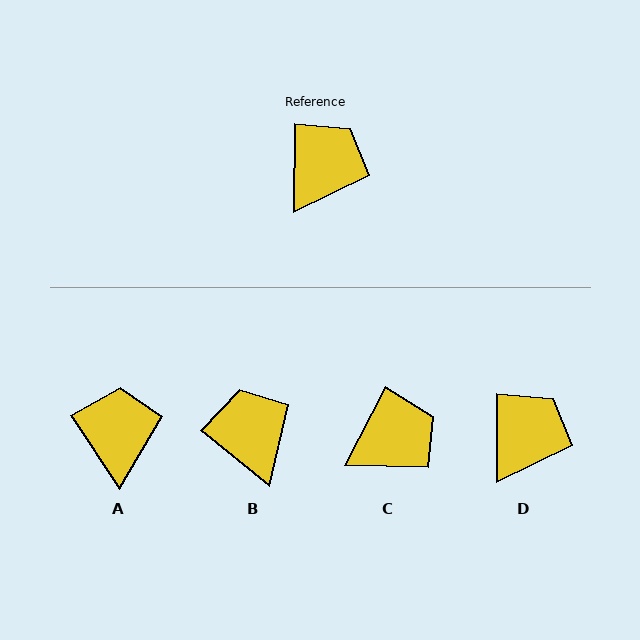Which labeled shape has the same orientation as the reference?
D.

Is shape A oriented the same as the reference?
No, it is off by about 34 degrees.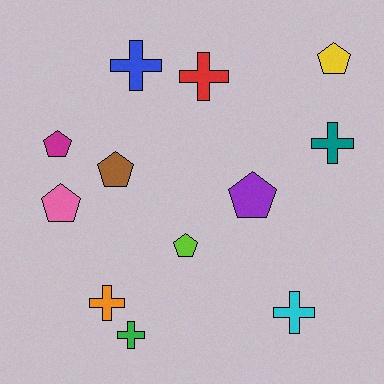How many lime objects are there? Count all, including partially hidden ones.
There is 1 lime object.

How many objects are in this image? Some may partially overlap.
There are 12 objects.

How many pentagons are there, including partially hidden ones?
There are 6 pentagons.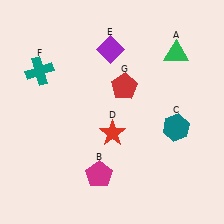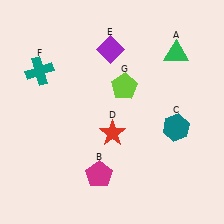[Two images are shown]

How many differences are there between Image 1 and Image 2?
There is 1 difference between the two images.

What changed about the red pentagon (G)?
In Image 1, G is red. In Image 2, it changed to lime.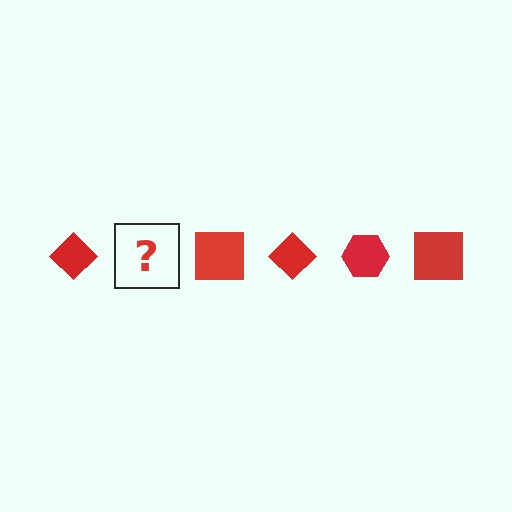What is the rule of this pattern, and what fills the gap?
The rule is that the pattern cycles through diamond, hexagon, square shapes in red. The gap should be filled with a red hexagon.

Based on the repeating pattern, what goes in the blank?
The blank should be a red hexagon.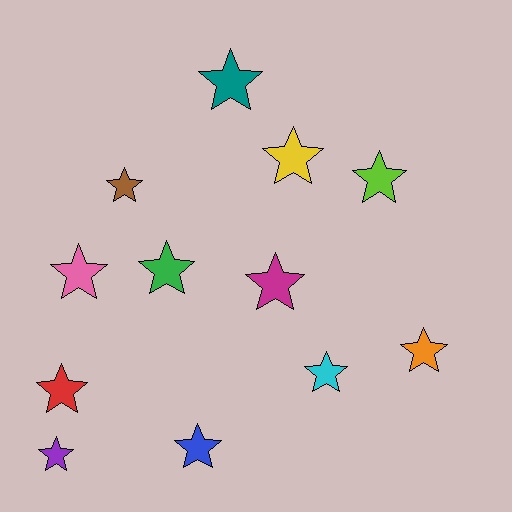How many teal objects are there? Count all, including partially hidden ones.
There is 1 teal object.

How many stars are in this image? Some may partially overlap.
There are 12 stars.